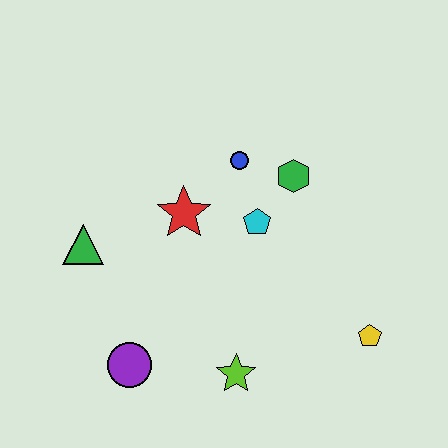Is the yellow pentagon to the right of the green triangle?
Yes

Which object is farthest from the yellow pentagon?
The green triangle is farthest from the yellow pentagon.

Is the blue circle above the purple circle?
Yes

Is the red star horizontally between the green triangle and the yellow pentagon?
Yes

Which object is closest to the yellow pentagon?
The lime star is closest to the yellow pentagon.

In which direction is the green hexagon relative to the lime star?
The green hexagon is above the lime star.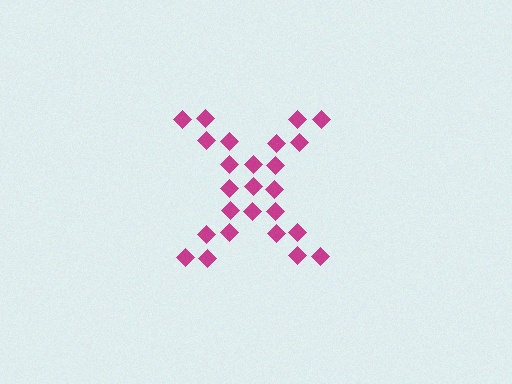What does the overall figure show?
The overall figure shows the letter X.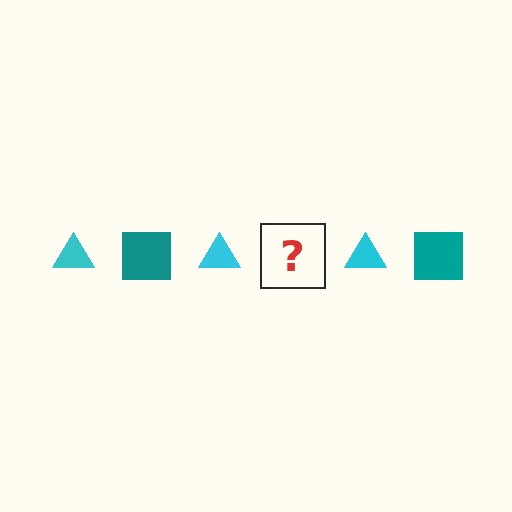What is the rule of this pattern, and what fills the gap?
The rule is that the pattern alternates between cyan triangle and teal square. The gap should be filled with a teal square.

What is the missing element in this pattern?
The missing element is a teal square.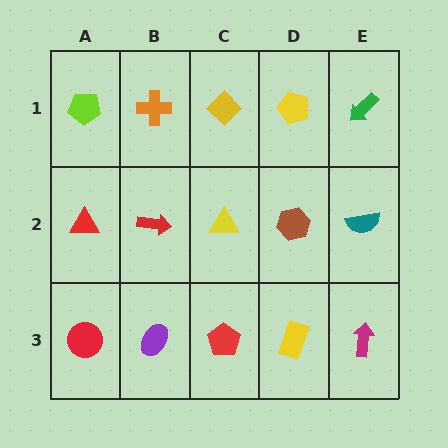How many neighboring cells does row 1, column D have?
3.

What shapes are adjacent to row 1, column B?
A red arrow (row 2, column B), a lime pentagon (row 1, column A), a yellow diamond (row 1, column C).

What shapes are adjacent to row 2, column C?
A yellow diamond (row 1, column C), a red pentagon (row 3, column C), a red arrow (row 2, column B), a brown hexagon (row 2, column D).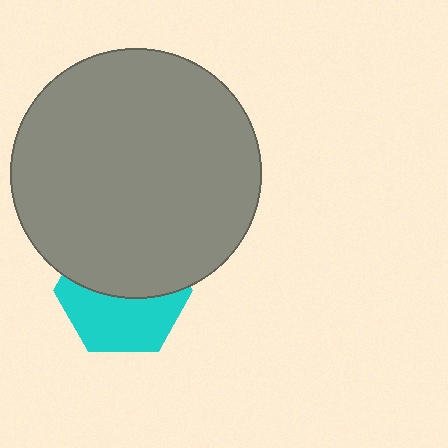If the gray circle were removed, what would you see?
You would see the complete cyan hexagon.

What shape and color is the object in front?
The object in front is a gray circle.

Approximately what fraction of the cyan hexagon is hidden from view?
Roughly 52% of the cyan hexagon is hidden behind the gray circle.